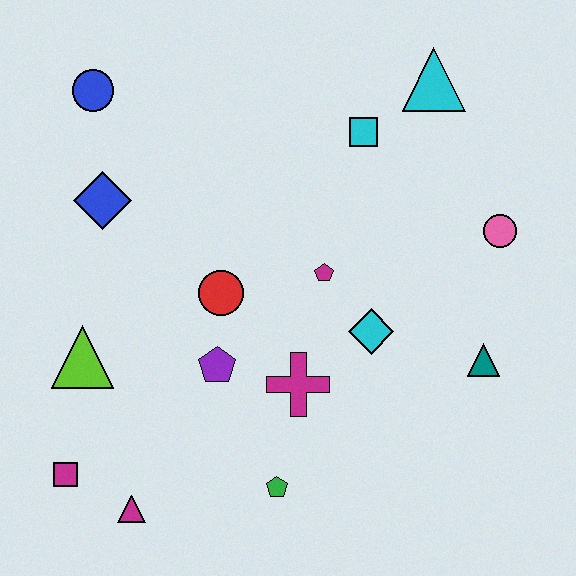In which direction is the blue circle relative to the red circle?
The blue circle is above the red circle.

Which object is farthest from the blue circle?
The teal triangle is farthest from the blue circle.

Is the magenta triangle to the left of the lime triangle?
No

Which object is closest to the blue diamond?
The blue circle is closest to the blue diamond.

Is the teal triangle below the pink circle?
Yes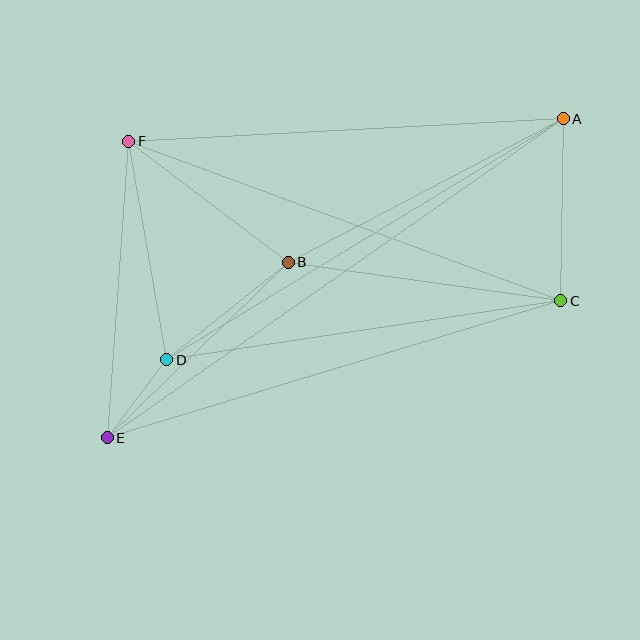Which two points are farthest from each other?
Points A and E are farthest from each other.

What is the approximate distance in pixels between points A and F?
The distance between A and F is approximately 435 pixels.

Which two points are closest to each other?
Points D and E are closest to each other.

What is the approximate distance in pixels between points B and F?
The distance between B and F is approximately 200 pixels.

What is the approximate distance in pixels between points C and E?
The distance between C and E is approximately 474 pixels.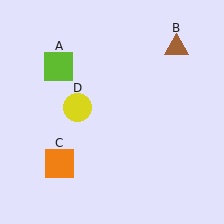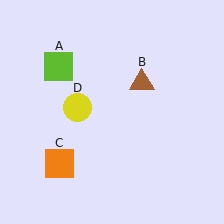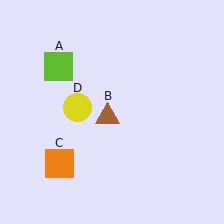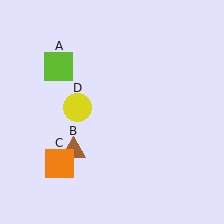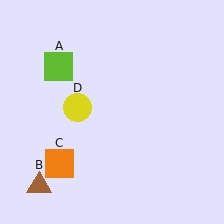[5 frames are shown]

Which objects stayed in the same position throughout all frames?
Lime square (object A) and orange square (object C) and yellow circle (object D) remained stationary.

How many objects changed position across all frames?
1 object changed position: brown triangle (object B).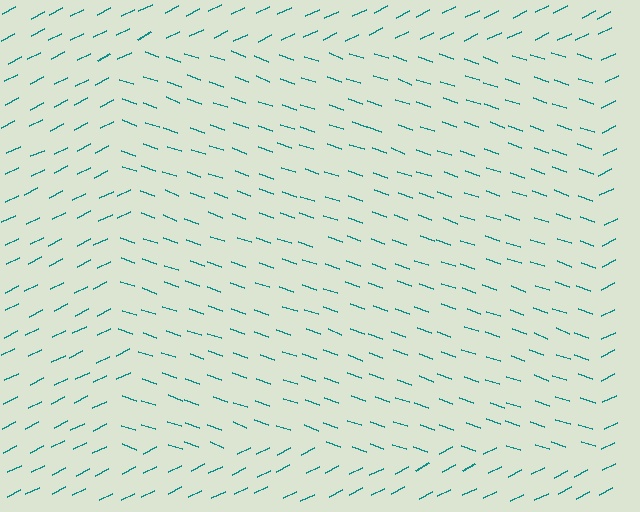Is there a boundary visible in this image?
Yes, there is a texture boundary formed by a change in line orientation.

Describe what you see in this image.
The image is filled with small teal line segments. A rectangle region in the image has lines oriented differently from the surrounding lines, creating a visible texture boundary.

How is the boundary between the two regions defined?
The boundary is defined purely by a change in line orientation (approximately 45 degrees difference). All lines are the same color and thickness.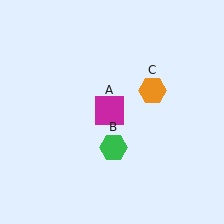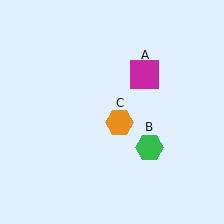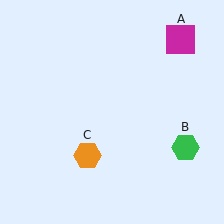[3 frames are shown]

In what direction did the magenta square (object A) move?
The magenta square (object A) moved up and to the right.